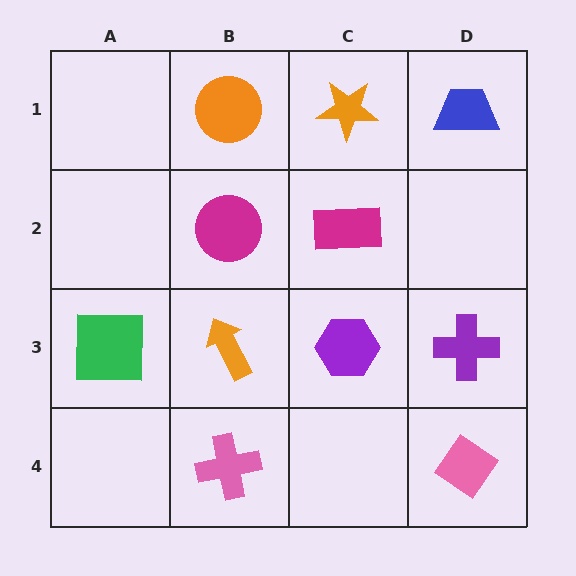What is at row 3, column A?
A green square.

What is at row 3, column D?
A purple cross.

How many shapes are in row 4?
2 shapes.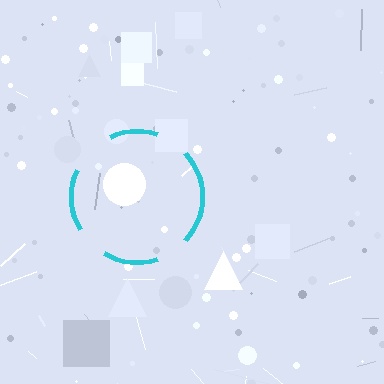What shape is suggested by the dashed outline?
The dashed outline suggests a circle.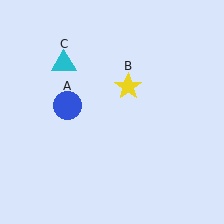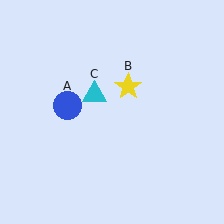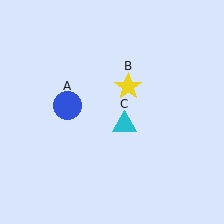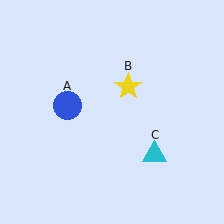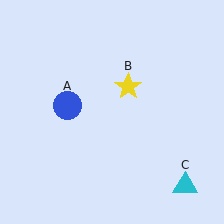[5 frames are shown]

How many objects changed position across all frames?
1 object changed position: cyan triangle (object C).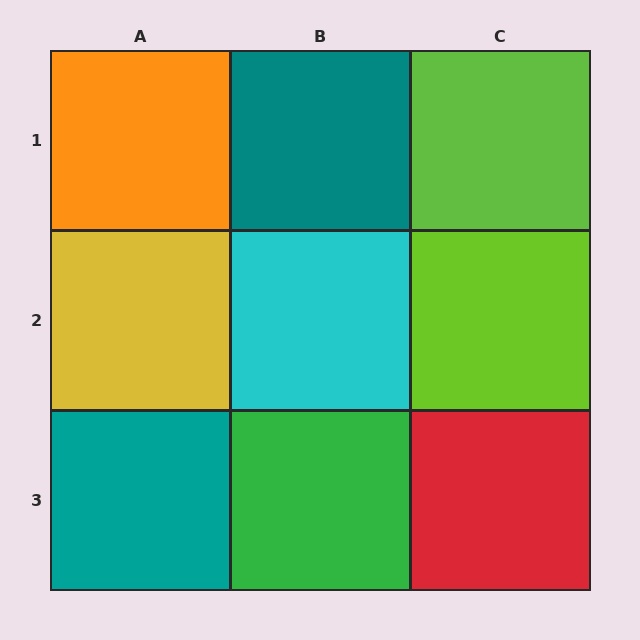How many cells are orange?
1 cell is orange.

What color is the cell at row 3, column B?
Green.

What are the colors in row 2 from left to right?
Yellow, cyan, lime.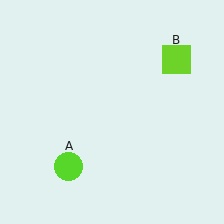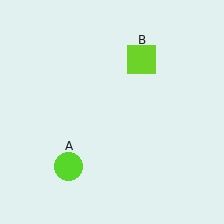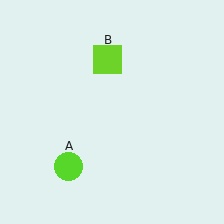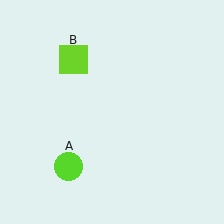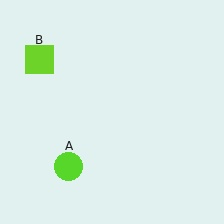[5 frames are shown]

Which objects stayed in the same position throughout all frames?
Lime circle (object A) remained stationary.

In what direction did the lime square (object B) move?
The lime square (object B) moved left.